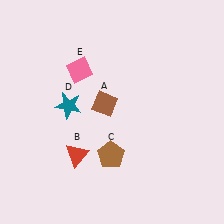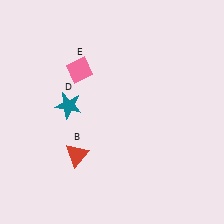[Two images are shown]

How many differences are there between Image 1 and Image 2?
There are 2 differences between the two images.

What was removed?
The brown pentagon (C), the brown diamond (A) were removed in Image 2.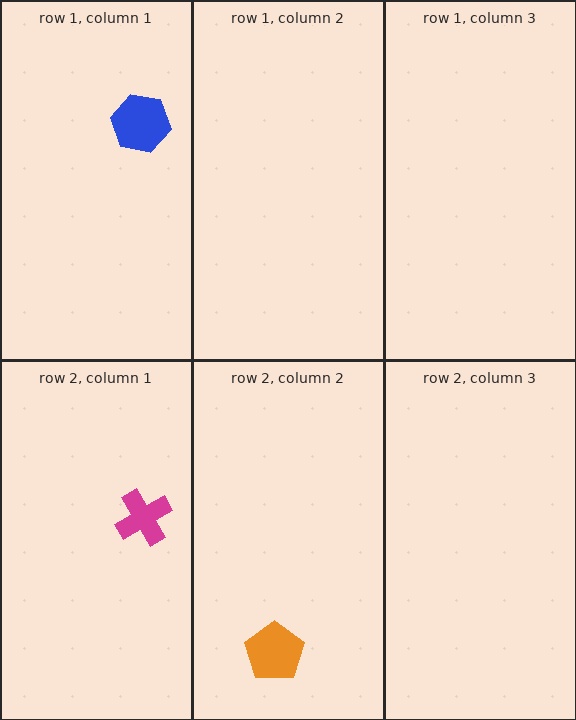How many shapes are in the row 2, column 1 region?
1.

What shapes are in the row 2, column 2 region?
The orange pentagon.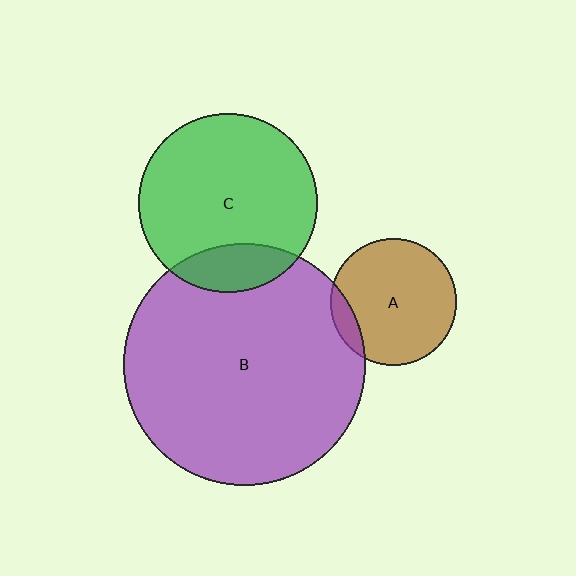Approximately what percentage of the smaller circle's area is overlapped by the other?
Approximately 15%.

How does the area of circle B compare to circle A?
Approximately 3.6 times.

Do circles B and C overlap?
Yes.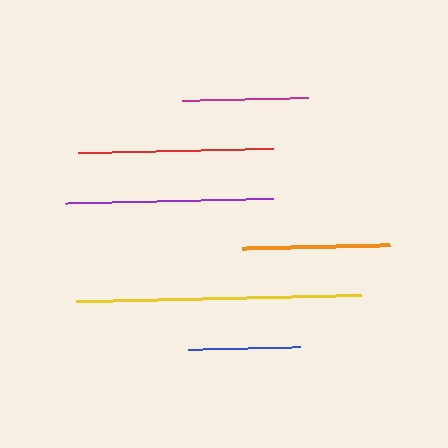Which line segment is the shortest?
The blue line is the shortest at approximately 113 pixels.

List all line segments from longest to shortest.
From longest to shortest: yellow, purple, red, orange, magenta, blue.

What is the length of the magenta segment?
The magenta segment is approximately 126 pixels long.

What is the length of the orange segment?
The orange segment is approximately 148 pixels long.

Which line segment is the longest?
The yellow line is the longest at approximately 285 pixels.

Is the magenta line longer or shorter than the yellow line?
The yellow line is longer than the magenta line.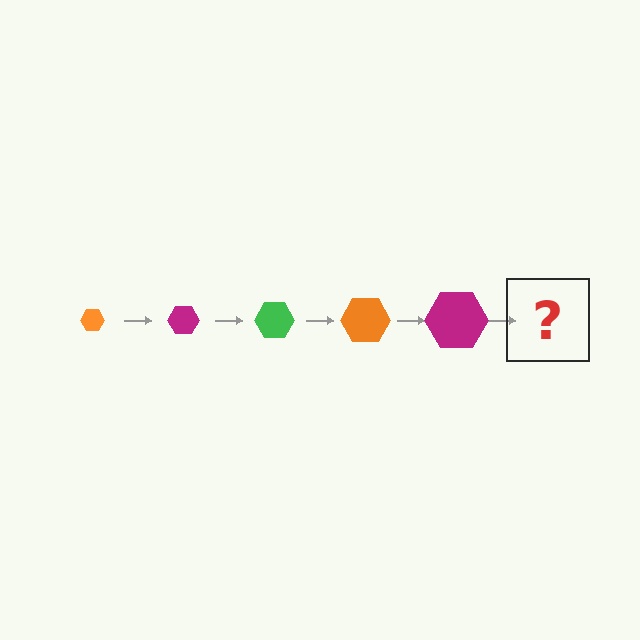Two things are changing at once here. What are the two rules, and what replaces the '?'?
The two rules are that the hexagon grows larger each step and the color cycles through orange, magenta, and green. The '?' should be a green hexagon, larger than the previous one.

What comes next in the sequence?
The next element should be a green hexagon, larger than the previous one.